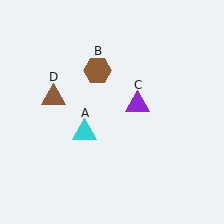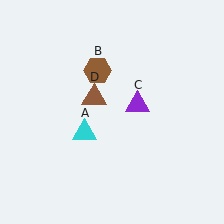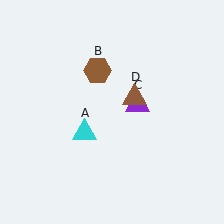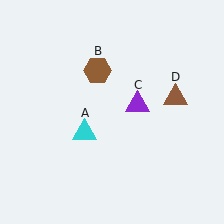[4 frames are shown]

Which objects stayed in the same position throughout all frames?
Cyan triangle (object A) and brown hexagon (object B) and purple triangle (object C) remained stationary.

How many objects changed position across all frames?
1 object changed position: brown triangle (object D).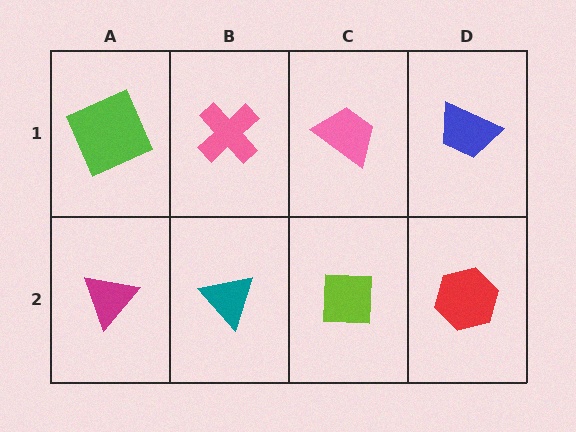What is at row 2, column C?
A lime square.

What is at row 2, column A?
A magenta triangle.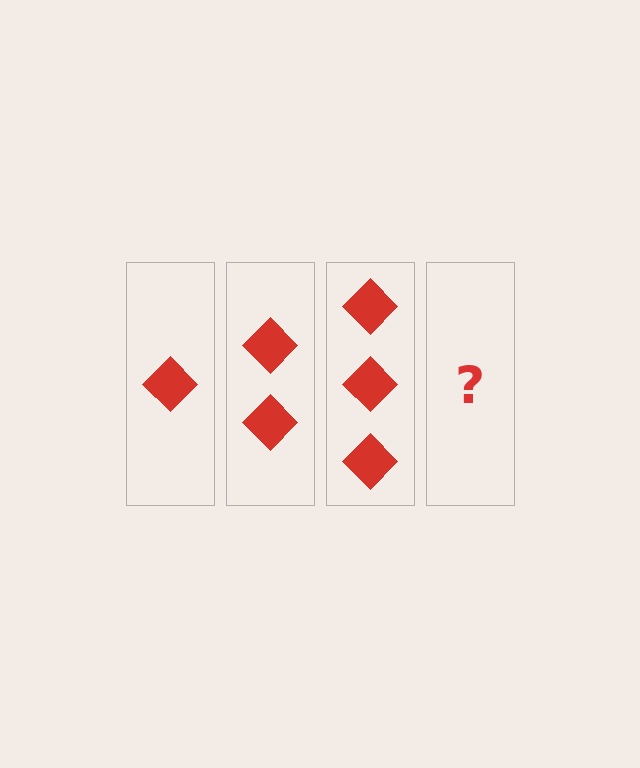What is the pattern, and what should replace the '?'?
The pattern is that each step adds one more diamond. The '?' should be 4 diamonds.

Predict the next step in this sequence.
The next step is 4 diamonds.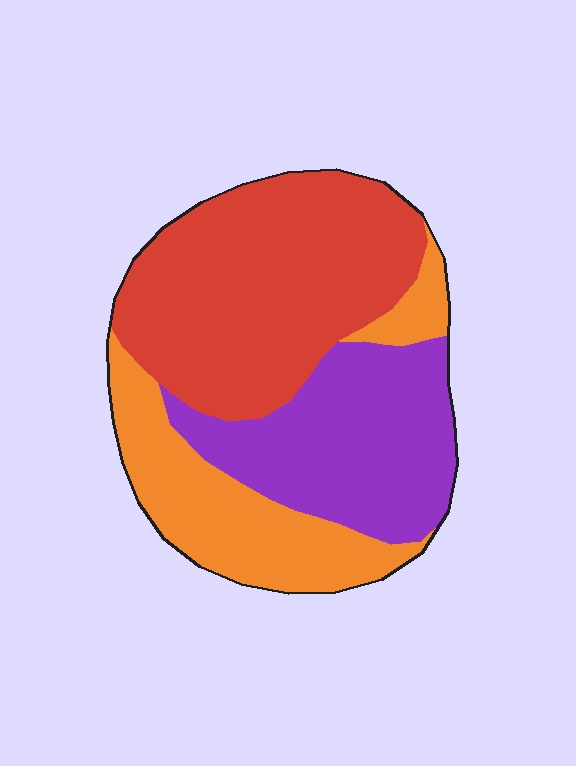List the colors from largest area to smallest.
From largest to smallest: red, purple, orange.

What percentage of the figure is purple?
Purple covers roughly 30% of the figure.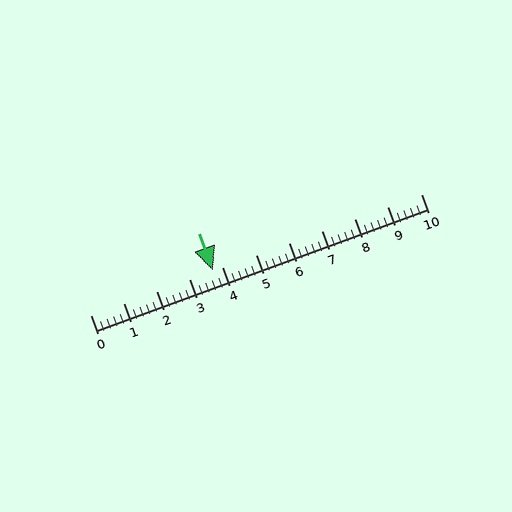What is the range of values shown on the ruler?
The ruler shows values from 0 to 10.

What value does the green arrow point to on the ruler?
The green arrow points to approximately 3.7.